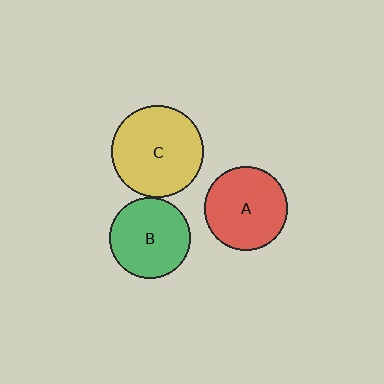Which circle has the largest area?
Circle C (yellow).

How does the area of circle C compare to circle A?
Approximately 1.2 times.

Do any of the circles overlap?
No, none of the circles overlap.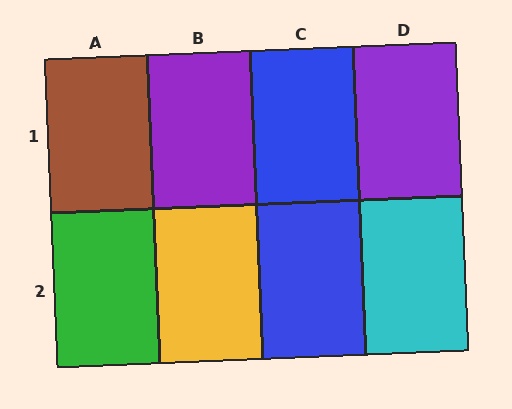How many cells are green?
1 cell is green.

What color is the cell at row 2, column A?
Green.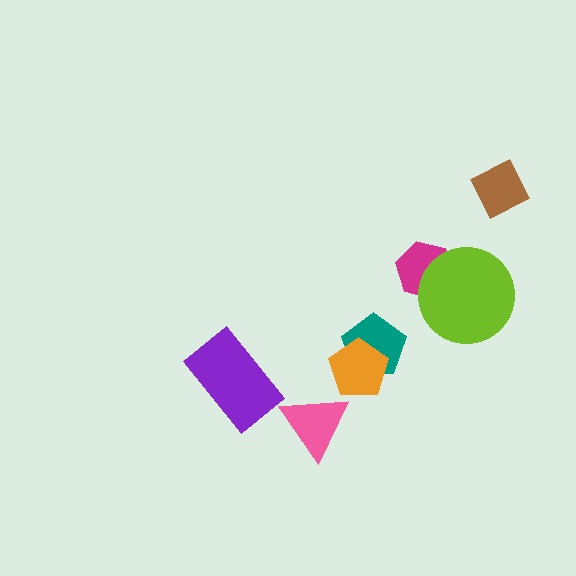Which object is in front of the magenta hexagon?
The lime circle is in front of the magenta hexagon.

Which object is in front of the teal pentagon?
The orange pentagon is in front of the teal pentagon.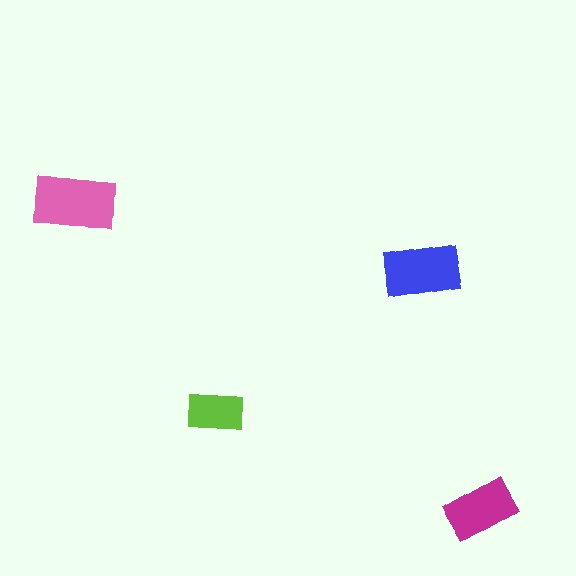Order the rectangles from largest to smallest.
the pink one, the blue one, the magenta one, the lime one.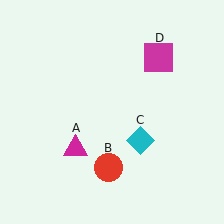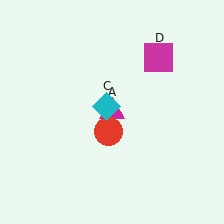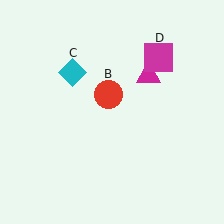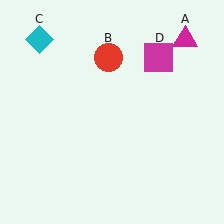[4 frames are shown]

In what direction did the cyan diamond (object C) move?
The cyan diamond (object C) moved up and to the left.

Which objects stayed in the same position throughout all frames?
Magenta square (object D) remained stationary.